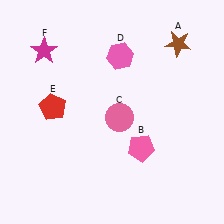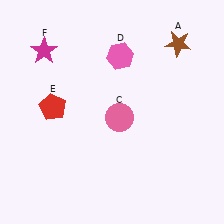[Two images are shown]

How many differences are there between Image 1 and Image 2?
There is 1 difference between the two images.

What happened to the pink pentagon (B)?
The pink pentagon (B) was removed in Image 2. It was in the bottom-right area of Image 1.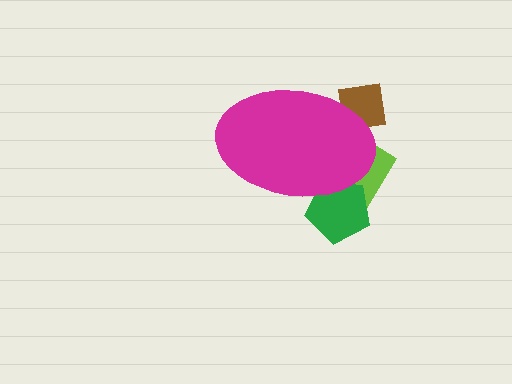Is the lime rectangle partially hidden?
Yes, the lime rectangle is partially hidden behind the magenta ellipse.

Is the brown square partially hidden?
Yes, the brown square is partially hidden behind the magenta ellipse.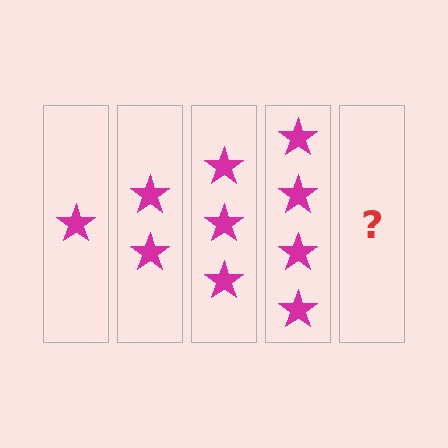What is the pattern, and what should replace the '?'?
The pattern is that each step adds one more star. The '?' should be 5 stars.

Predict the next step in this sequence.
The next step is 5 stars.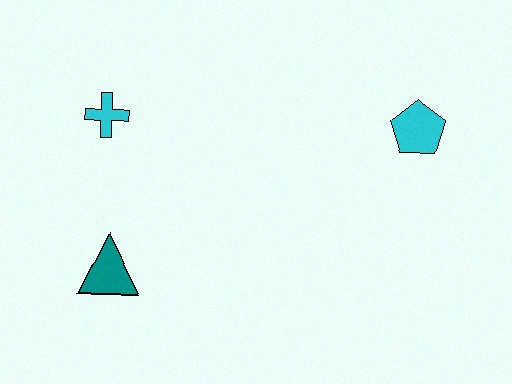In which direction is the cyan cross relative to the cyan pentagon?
The cyan cross is to the left of the cyan pentagon.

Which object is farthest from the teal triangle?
The cyan pentagon is farthest from the teal triangle.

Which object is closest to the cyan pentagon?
The cyan cross is closest to the cyan pentagon.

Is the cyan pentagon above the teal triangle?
Yes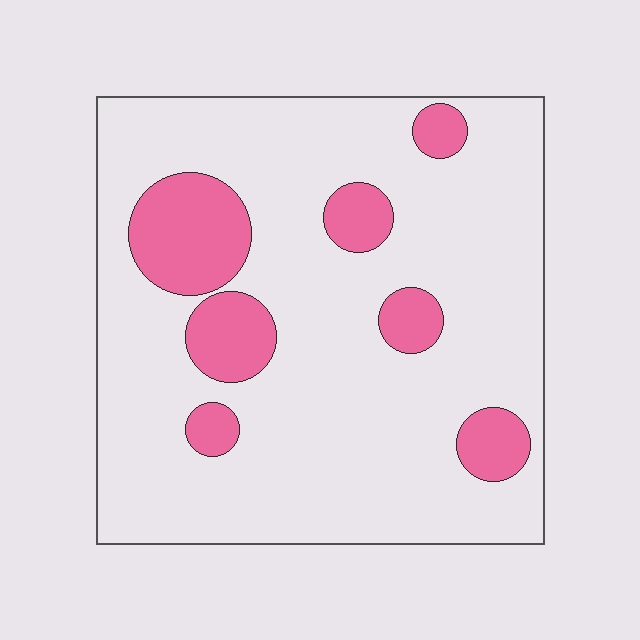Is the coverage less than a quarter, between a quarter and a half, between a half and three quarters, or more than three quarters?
Less than a quarter.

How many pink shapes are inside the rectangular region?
7.